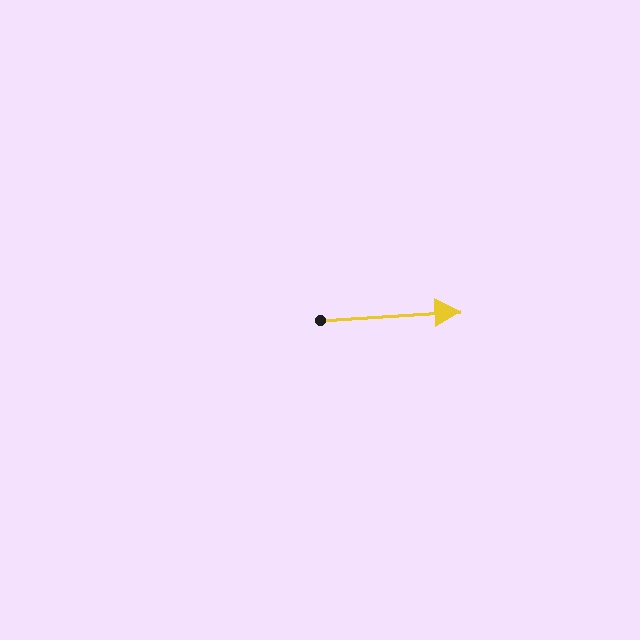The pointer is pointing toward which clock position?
Roughly 3 o'clock.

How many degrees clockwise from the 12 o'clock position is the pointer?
Approximately 86 degrees.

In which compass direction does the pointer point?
East.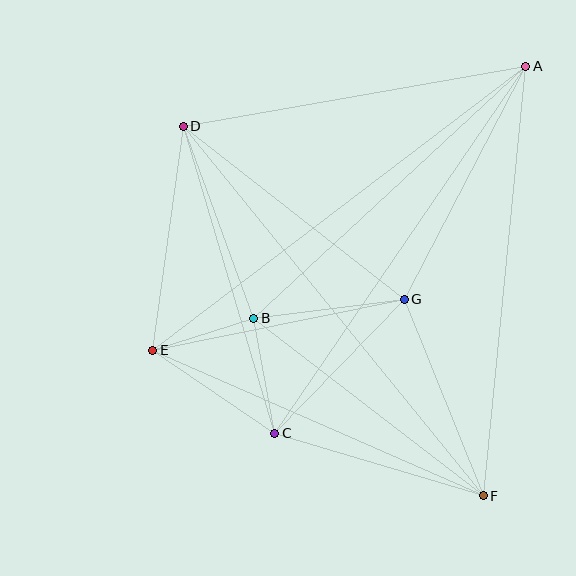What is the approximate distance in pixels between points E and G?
The distance between E and G is approximately 256 pixels.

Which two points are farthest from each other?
Points D and F are farthest from each other.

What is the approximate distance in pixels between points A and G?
The distance between A and G is approximately 263 pixels.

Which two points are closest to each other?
Points B and E are closest to each other.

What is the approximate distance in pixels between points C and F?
The distance between C and F is approximately 218 pixels.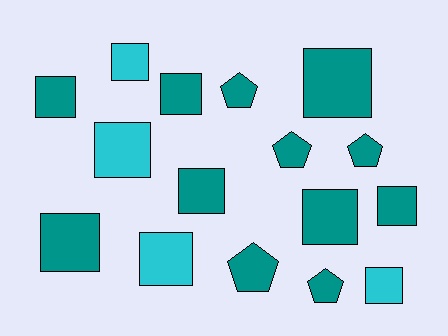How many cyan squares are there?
There are 4 cyan squares.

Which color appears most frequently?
Teal, with 12 objects.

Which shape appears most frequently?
Square, with 11 objects.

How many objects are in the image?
There are 16 objects.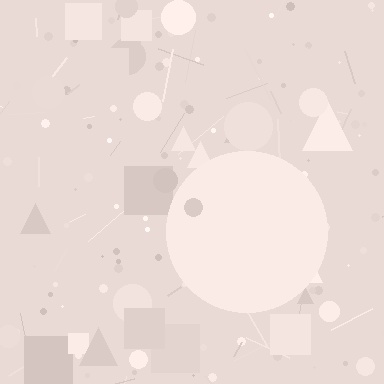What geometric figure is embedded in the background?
A circle is embedded in the background.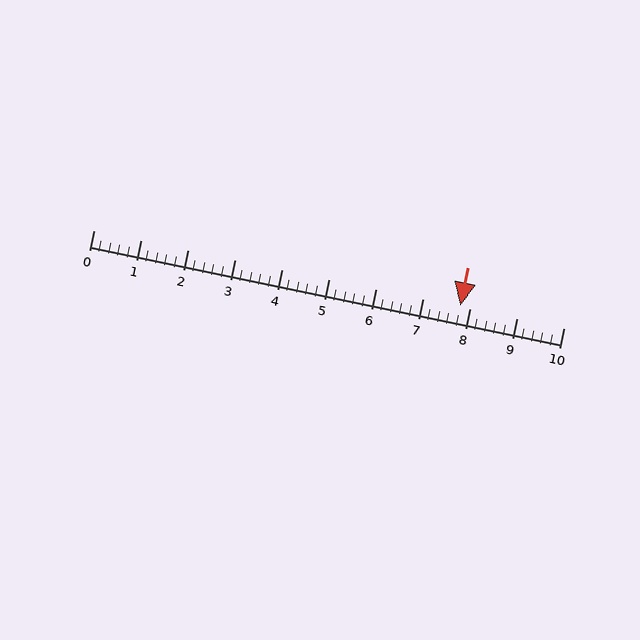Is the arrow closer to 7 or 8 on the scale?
The arrow is closer to 8.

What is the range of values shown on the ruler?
The ruler shows values from 0 to 10.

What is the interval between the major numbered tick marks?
The major tick marks are spaced 1 units apart.